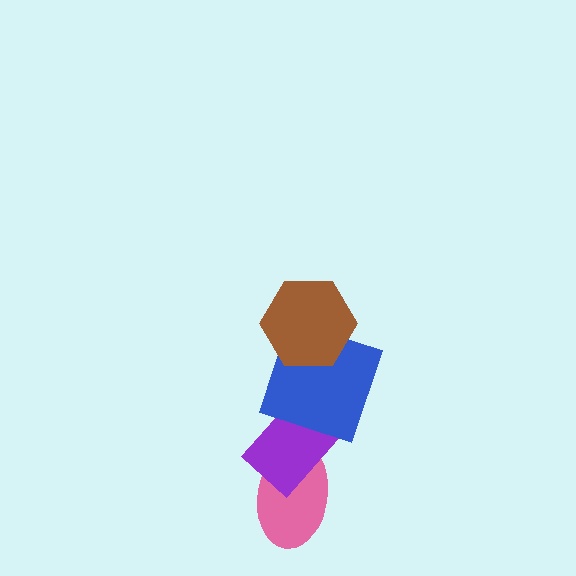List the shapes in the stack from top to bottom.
From top to bottom: the brown hexagon, the blue square, the purple rectangle, the pink ellipse.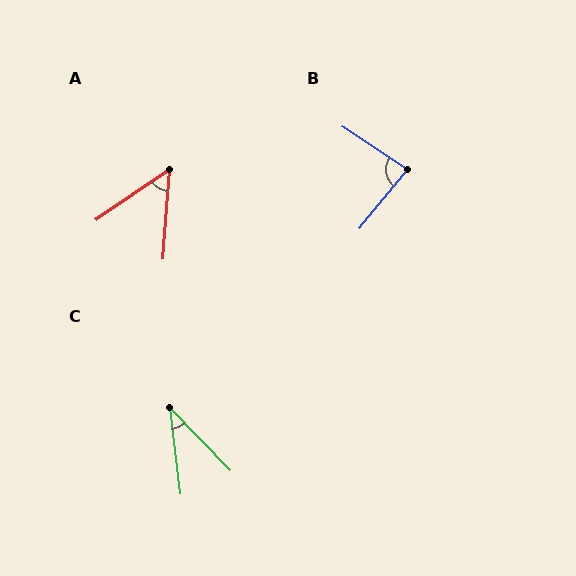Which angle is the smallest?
C, at approximately 37 degrees.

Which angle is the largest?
B, at approximately 84 degrees.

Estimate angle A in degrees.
Approximately 52 degrees.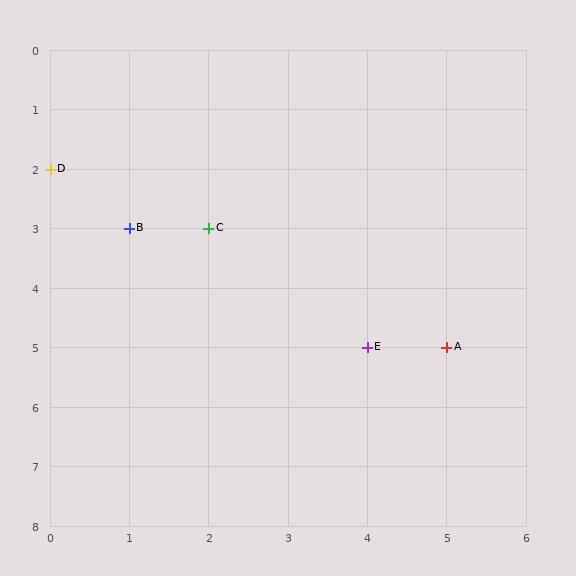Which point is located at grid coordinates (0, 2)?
Point D is at (0, 2).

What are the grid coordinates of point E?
Point E is at grid coordinates (4, 5).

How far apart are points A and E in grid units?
Points A and E are 1 column apart.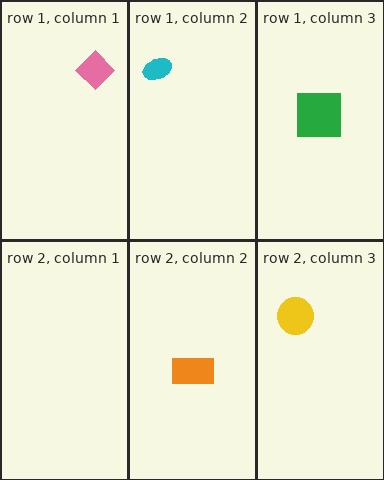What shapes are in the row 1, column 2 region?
The cyan ellipse.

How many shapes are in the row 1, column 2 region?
1.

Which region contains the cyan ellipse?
The row 1, column 2 region.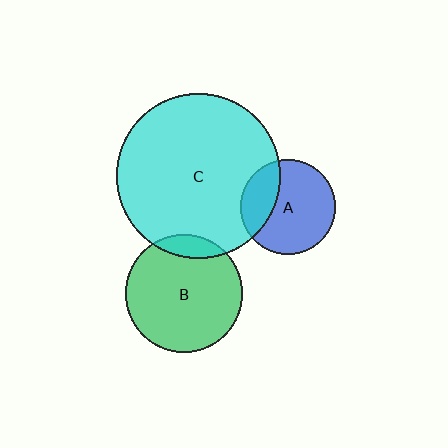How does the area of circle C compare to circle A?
Approximately 3.0 times.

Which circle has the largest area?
Circle C (cyan).